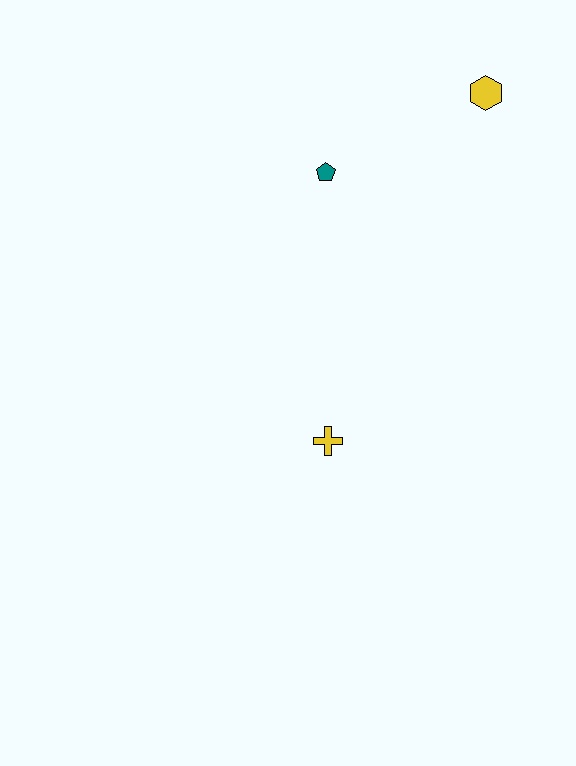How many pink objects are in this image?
There are no pink objects.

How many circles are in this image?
There are no circles.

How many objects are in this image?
There are 3 objects.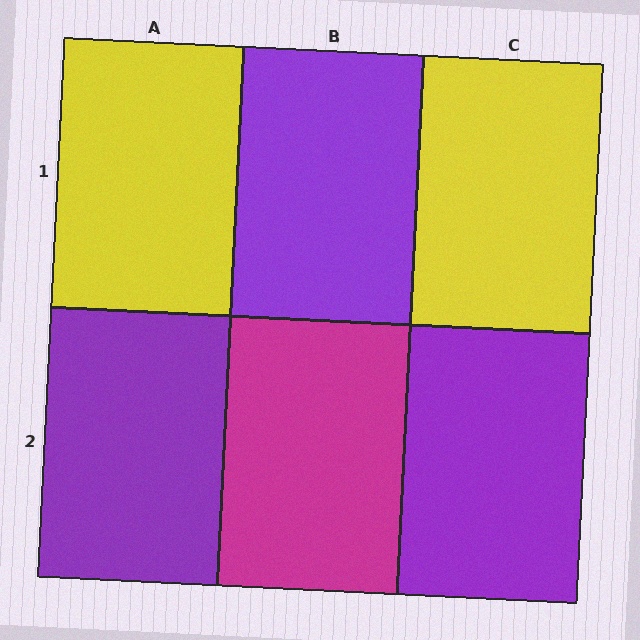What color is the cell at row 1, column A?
Yellow.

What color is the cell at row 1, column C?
Yellow.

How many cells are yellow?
2 cells are yellow.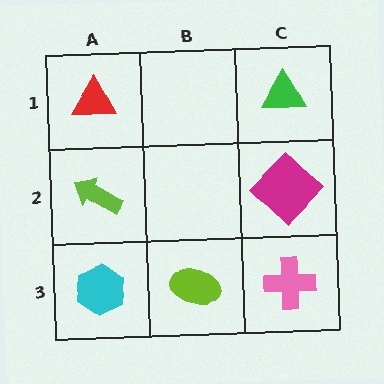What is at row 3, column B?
A lime ellipse.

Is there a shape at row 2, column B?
No, that cell is empty.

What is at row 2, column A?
A lime arrow.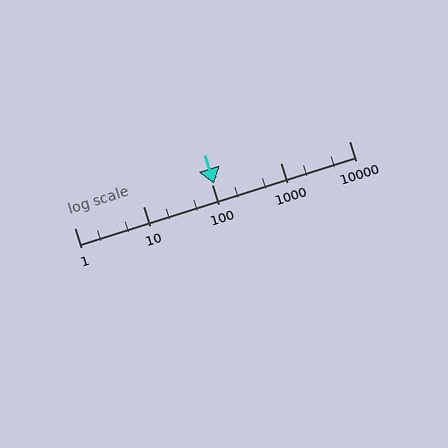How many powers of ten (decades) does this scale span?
The scale spans 4 decades, from 1 to 10000.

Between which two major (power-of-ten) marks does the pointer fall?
The pointer is between 100 and 1000.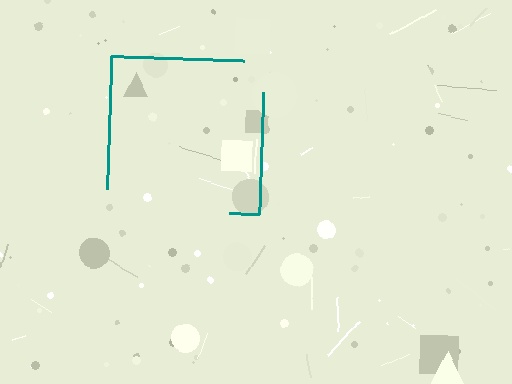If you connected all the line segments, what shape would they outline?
They would outline a square.